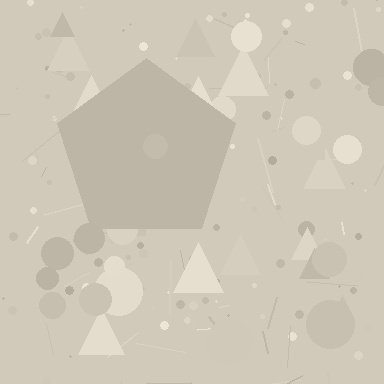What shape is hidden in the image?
A pentagon is hidden in the image.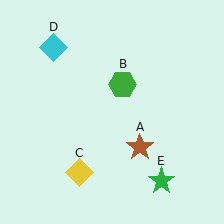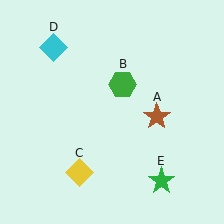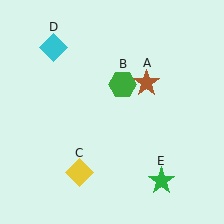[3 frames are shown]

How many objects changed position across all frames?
1 object changed position: brown star (object A).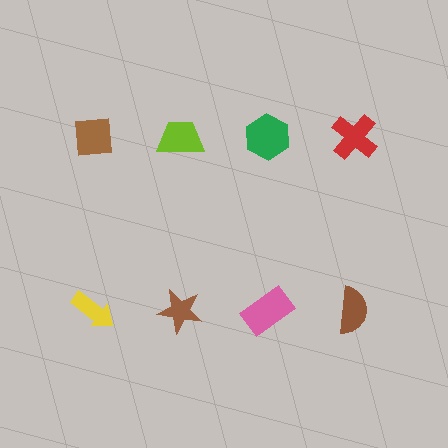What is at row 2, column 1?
A yellow arrow.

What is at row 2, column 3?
A pink rectangle.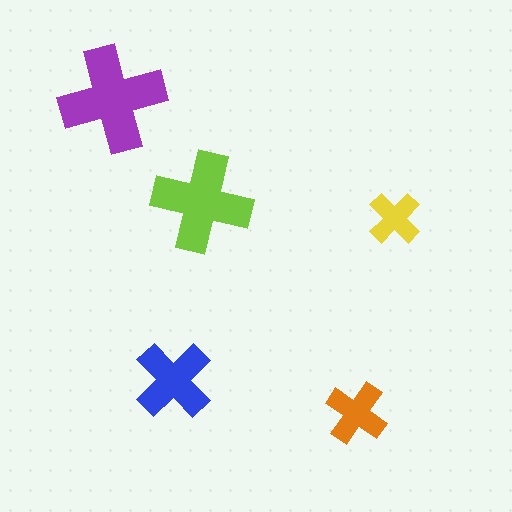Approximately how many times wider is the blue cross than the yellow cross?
About 1.5 times wider.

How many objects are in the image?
There are 5 objects in the image.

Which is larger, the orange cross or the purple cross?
The purple one.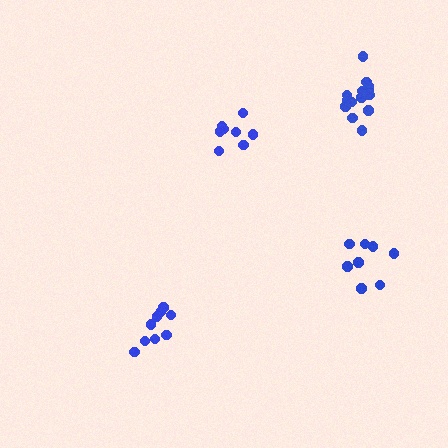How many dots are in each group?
Group 1: 8 dots, Group 2: 14 dots, Group 3: 9 dots, Group 4: 9 dots (40 total).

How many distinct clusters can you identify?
There are 4 distinct clusters.